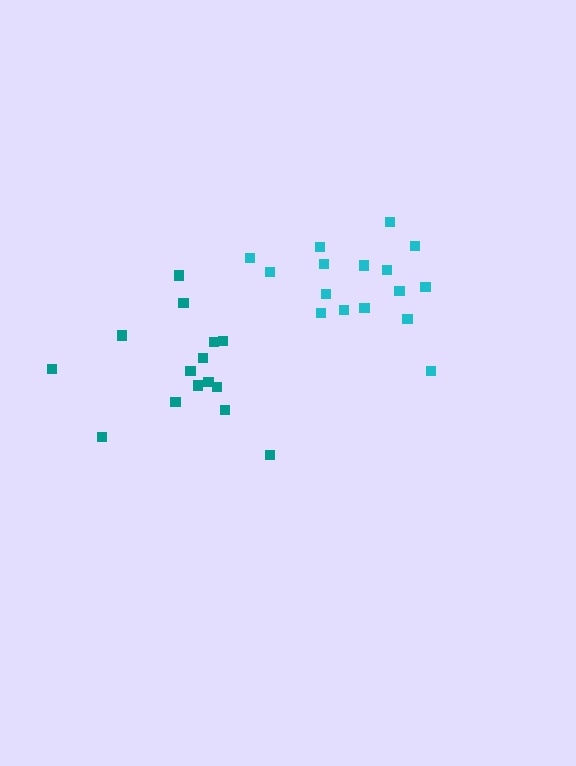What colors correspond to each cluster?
The clusters are colored: teal, cyan.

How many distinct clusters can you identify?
There are 2 distinct clusters.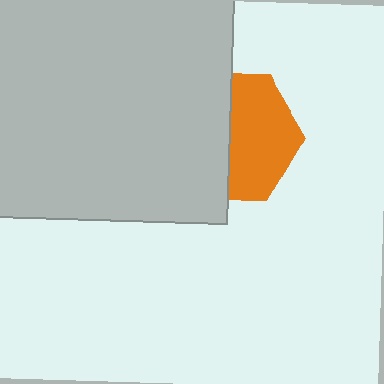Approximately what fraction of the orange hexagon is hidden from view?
Roughly 49% of the orange hexagon is hidden behind the light gray square.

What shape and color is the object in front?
The object in front is a light gray square.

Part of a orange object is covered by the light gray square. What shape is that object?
It is a hexagon.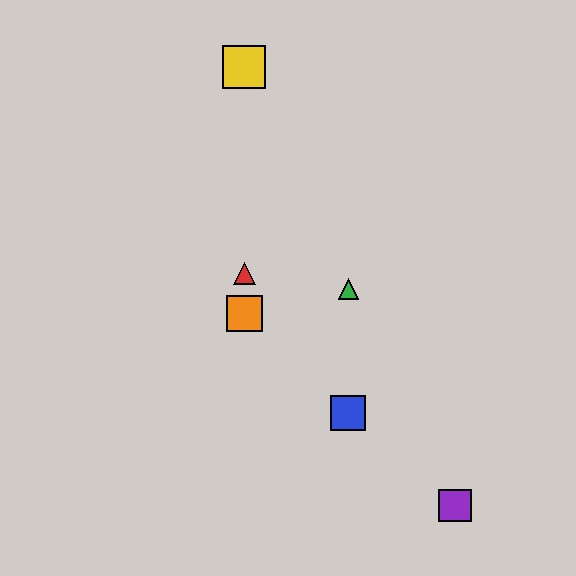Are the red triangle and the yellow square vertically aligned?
Yes, both are at x≈244.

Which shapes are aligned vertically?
The red triangle, the yellow square, the orange square are aligned vertically.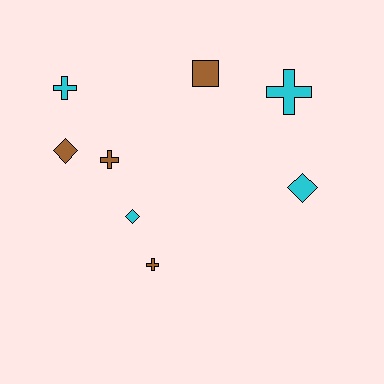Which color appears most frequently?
Brown, with 4 objects.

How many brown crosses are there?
There are 2 brown crosses.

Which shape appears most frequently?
Cross, with 4 objects.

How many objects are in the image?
There are 8 objects.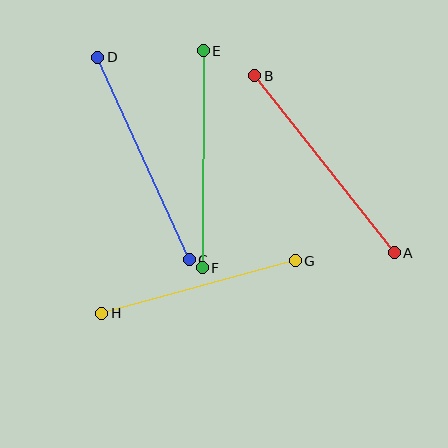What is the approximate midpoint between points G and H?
The midpoint is at approximately (198, 287) pixels.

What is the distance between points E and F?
The distance is approximately 217 pixels.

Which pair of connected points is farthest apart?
Points A and B are farthest apart.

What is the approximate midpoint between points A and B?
The midpoint is at approximately (324, 164) pixels.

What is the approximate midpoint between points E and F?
The midpoint is at approximately (203, 159) pixels.